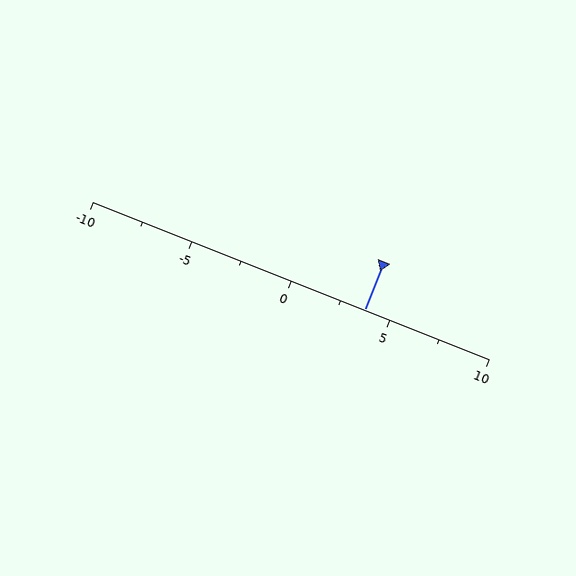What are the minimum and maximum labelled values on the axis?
The axis runs from -10 to 10.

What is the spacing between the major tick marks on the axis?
The major ticks are spaced 5 apart.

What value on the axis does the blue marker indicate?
The marker indicates approximately 3.8.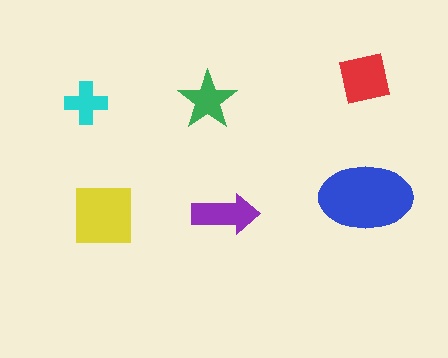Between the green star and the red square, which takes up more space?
The red square.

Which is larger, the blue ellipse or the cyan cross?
The blue ellipse.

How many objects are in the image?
There are 6 objects in the image.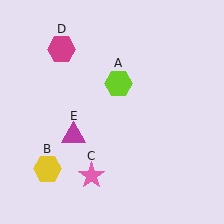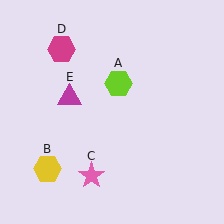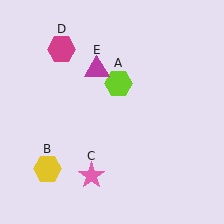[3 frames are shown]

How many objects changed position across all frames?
1 object changed position: magenta triangle (object E).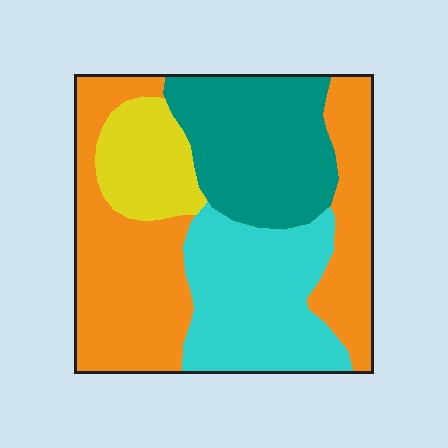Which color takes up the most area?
Orange, at roughly 40%.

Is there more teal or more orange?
Orange.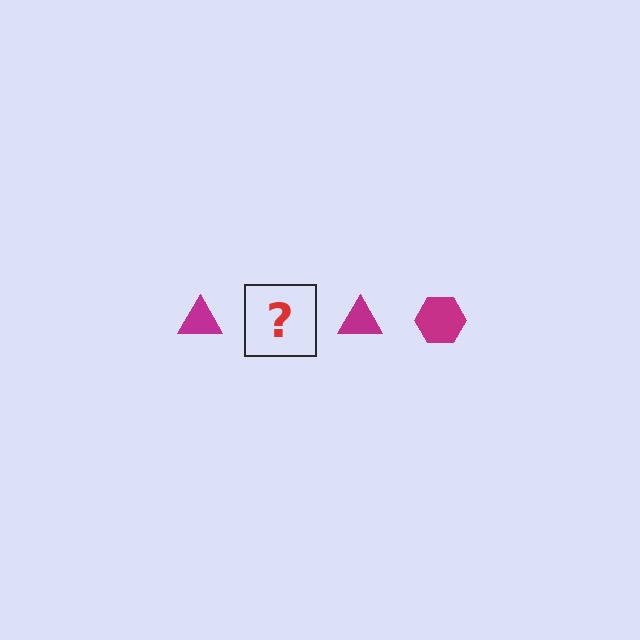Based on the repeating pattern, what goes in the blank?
The blank should be a magenta hexagon.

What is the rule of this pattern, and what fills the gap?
The rule is that the pattern cycles through triangle, hexagon shapes in magenta. The gap should be filled with a magenta hexagon.